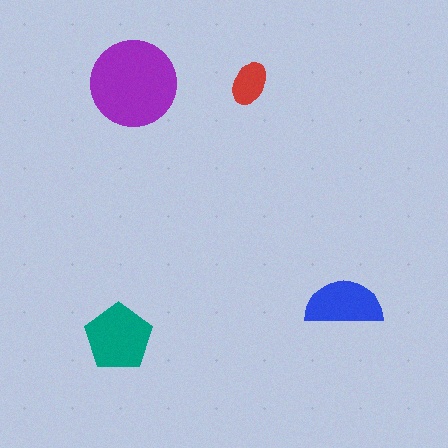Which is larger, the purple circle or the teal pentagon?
The purple circle.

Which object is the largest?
The purple circle.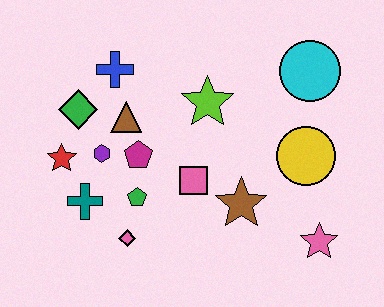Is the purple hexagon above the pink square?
Yes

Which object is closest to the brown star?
The pink square is closest to the brown star.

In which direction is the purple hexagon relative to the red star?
The purple hexagon is to the right of the red star.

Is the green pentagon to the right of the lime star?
No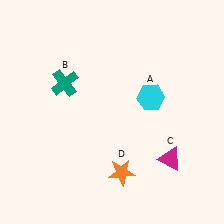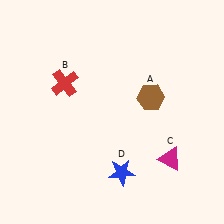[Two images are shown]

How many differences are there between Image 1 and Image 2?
There are 3 differences between the two images.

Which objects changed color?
A changed from cyan to brown. B changed from teal to red. D changed from orange to blue.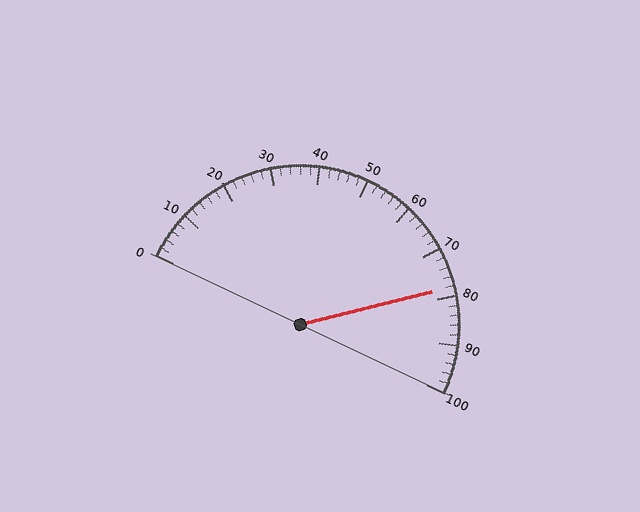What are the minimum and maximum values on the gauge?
The gauge ranges from 0 to 100.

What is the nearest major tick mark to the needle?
The nearest major tick mark is 80.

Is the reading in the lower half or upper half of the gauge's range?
The reading is in the upper half of the range (0 to 100).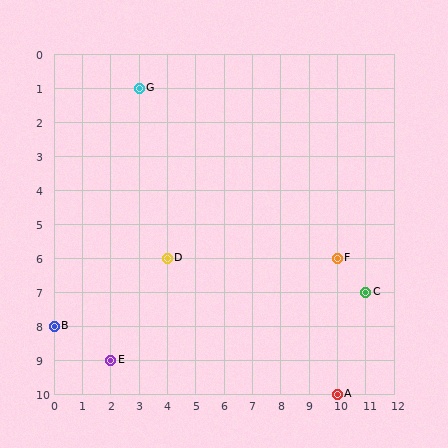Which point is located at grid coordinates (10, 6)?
Point F is at (10, 6).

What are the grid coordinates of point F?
Point F is at grid coordinates (10, 6).